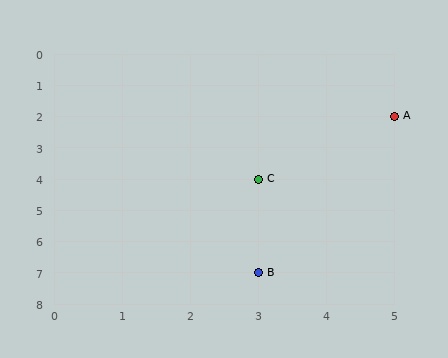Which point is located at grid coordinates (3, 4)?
Point C is at (3, 4).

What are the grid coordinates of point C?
Point C is at grid coordinates (3, 4).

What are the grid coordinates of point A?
Point A is at grid coordinates (5, 2).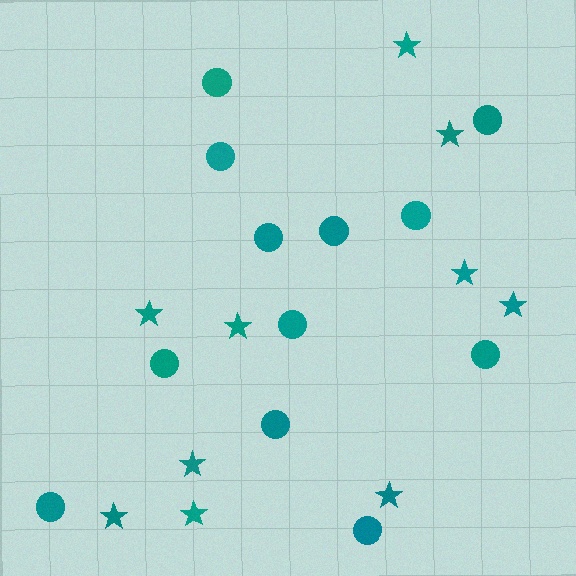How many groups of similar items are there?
There are 2 groups: one group of circles (12) and one group of stars (10).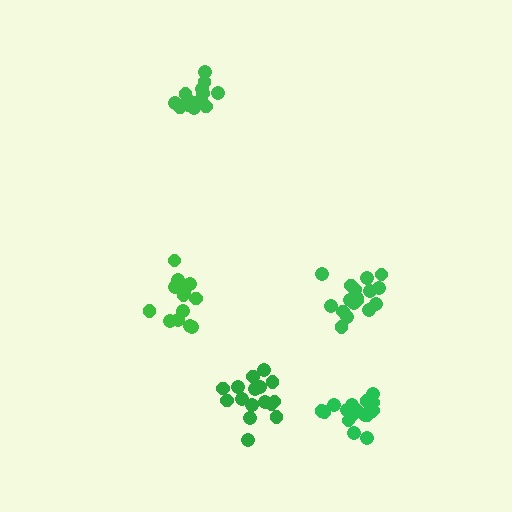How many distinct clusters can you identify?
There are 5 distinct clusters.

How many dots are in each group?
Group 1: 18 dots, Group 2: 16 dots, Group 3: 17 dots, Group 4: 16 dots, Group 5: 14 dots (81 total).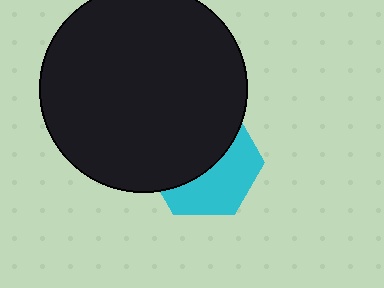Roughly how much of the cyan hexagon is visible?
About half of it is visible (roughly 45%).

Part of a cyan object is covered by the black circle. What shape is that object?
It is a hexagon.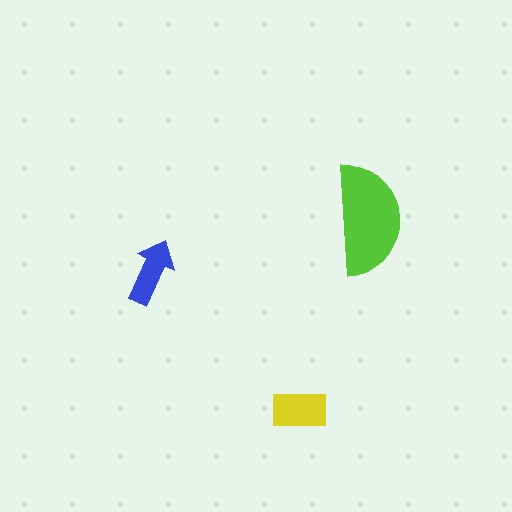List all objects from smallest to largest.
The blue arrow, the yellow rectangle, the lime semicircle.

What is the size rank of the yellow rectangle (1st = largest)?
2nd.